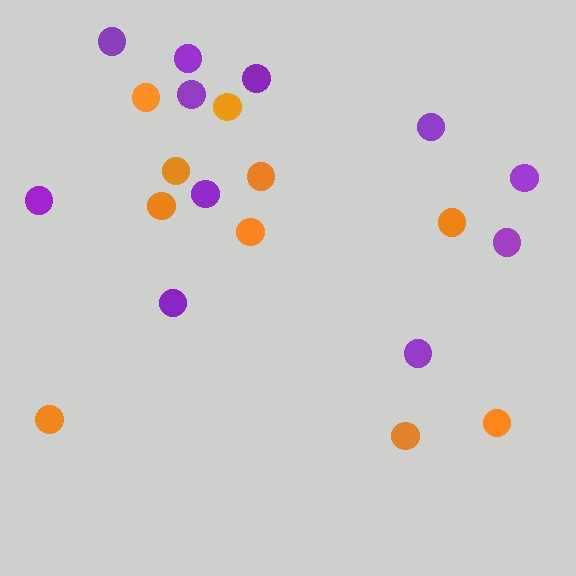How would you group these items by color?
There are 2 groups: one group of purple circles (11) and one group of orange circles (10).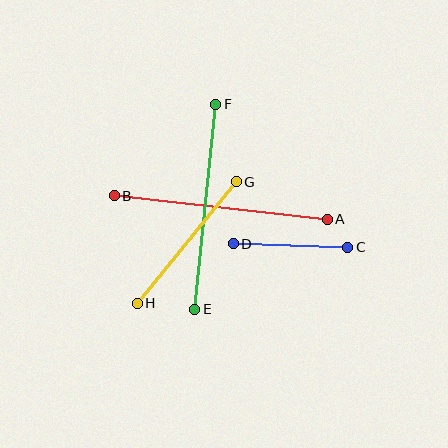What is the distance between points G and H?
The distance is approximately 156 pixels.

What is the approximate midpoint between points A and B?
The midpoint is at approximately (221, 207) pixels.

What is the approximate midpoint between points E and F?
The midpoint is at approximately (205, 207) pixels.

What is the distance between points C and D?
The distance is approximately 114 pixels.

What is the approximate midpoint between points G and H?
The midpoint is at approximately (187, 243) pixels.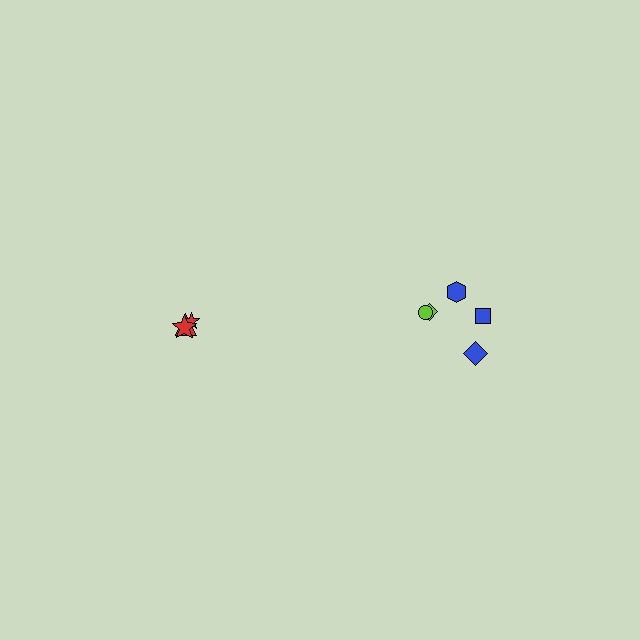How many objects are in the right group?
There are 5 objects.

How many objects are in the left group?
There are 3 objects.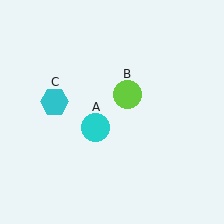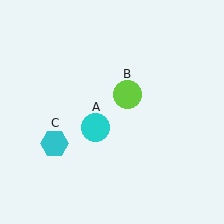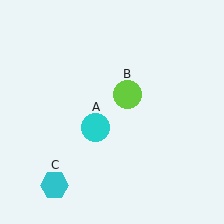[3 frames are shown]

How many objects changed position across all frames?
1 object changed position: cyan hexagon (object C).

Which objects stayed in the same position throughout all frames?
Cyan circle (object A) and lime circle (object B) remained stationary.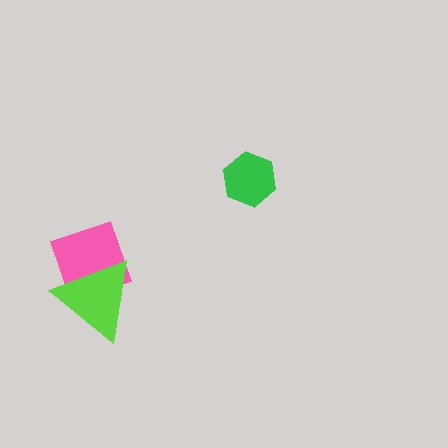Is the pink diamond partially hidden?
Yes, it is partially covered by another shape.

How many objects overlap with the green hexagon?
0 objects overlap with the green hexagon.